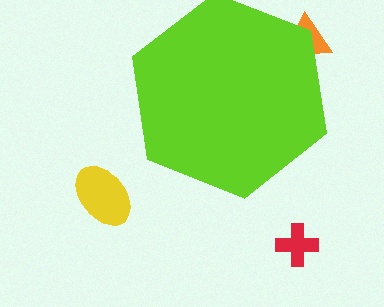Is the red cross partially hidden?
No, the red cross is fully visible.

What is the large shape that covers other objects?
A lime hexagon.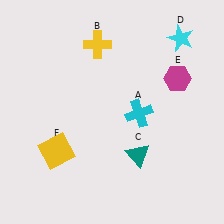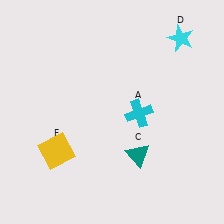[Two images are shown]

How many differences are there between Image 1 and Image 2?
There are 2 differences between the two images.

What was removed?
The yellow cross (B), the magenta hexagon (E) were removed in Image 2.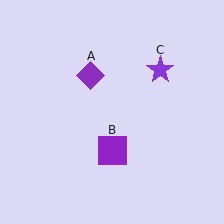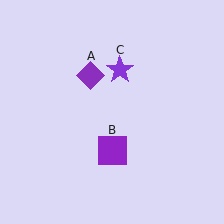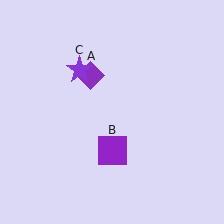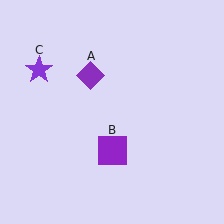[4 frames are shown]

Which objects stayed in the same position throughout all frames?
Purple diamond (object A) and purple square (object B) remained stationary.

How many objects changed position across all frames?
1 object changed position: purple star (object C).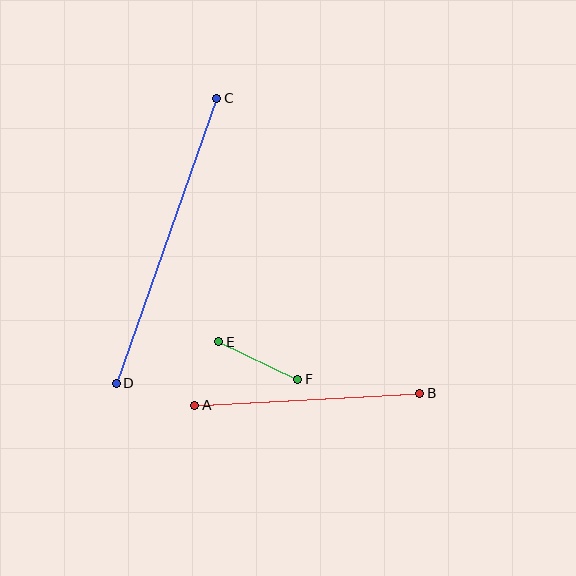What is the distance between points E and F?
The distance is approximately 87 pixels.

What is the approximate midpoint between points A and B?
The midpoint is at approximately (307, 399) pixels.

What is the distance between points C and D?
The distance is approximately 302 pixels.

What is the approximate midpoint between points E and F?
The midpoint is at approximately (258, 361) pixels.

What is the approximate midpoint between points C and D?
The midpoint is at approximately (166, 241) pixels.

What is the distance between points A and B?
The distance is approximately 225 pixels.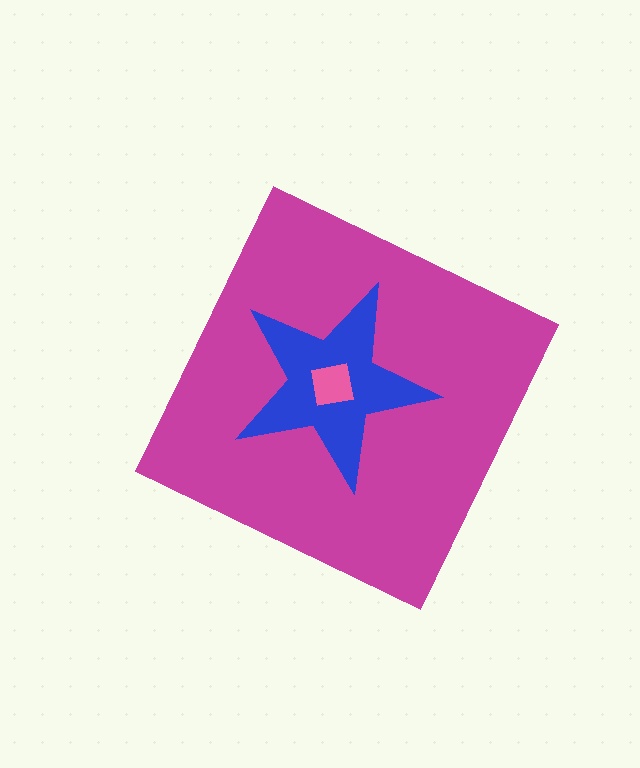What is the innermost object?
The pink square.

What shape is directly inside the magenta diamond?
The blue star.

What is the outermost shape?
The magenta diamond.